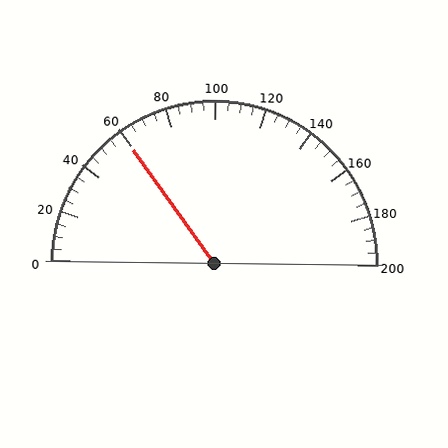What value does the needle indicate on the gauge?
The needle indicates approximately 60.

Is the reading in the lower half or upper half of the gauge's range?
The reading is in the lower half of the range (0 to 200).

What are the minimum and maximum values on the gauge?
The gauge ranges from 0 to 200.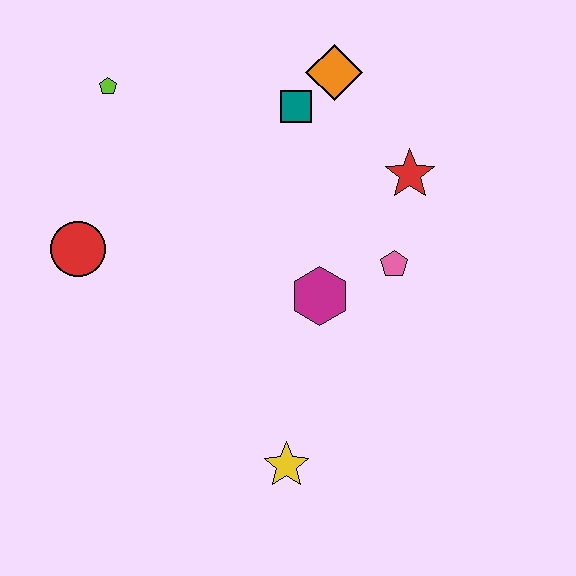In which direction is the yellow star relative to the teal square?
The yellow star is below the teal square.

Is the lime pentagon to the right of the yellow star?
No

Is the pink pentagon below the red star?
Yes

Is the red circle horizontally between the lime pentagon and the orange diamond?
No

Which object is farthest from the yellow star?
The lime pentagon is farthest from the yellow star.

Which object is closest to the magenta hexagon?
The pink pentagon is closest to the magenta hexagon.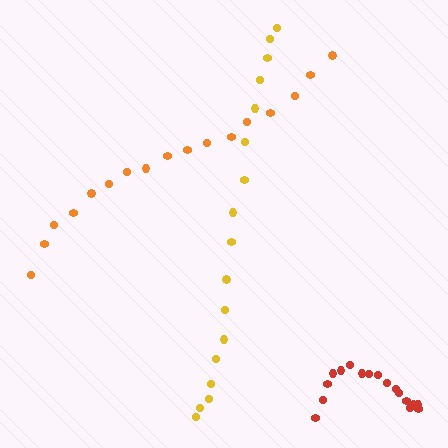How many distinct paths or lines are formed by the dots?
There are 3 distinct paths.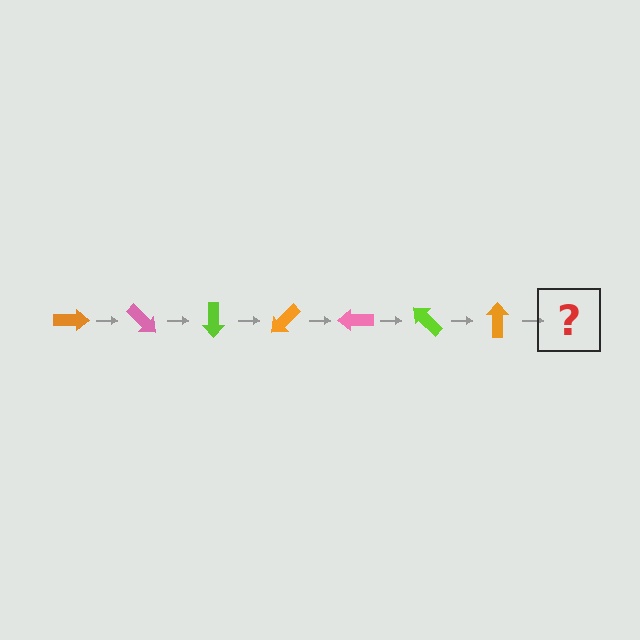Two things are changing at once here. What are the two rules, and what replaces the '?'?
The two rules are that it rotates 45 degrees each step and the color cycles through orange, pink, and lime. The '?' should be a pink arrow, rotated 315 degrees from the start.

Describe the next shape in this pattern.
It should be a pink arrow, rotated 315 degrees from the start.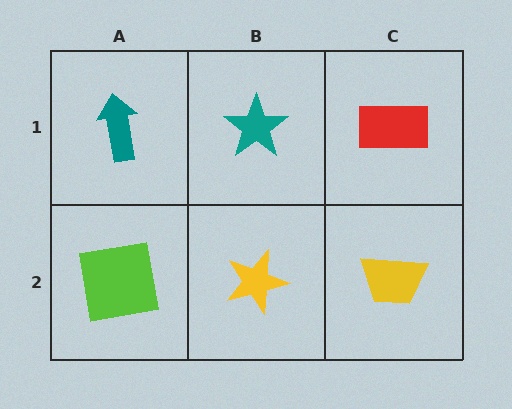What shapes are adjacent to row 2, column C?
A red rectangle (row 1, column C), a yellow star (row 2, column B).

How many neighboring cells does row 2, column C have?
2.